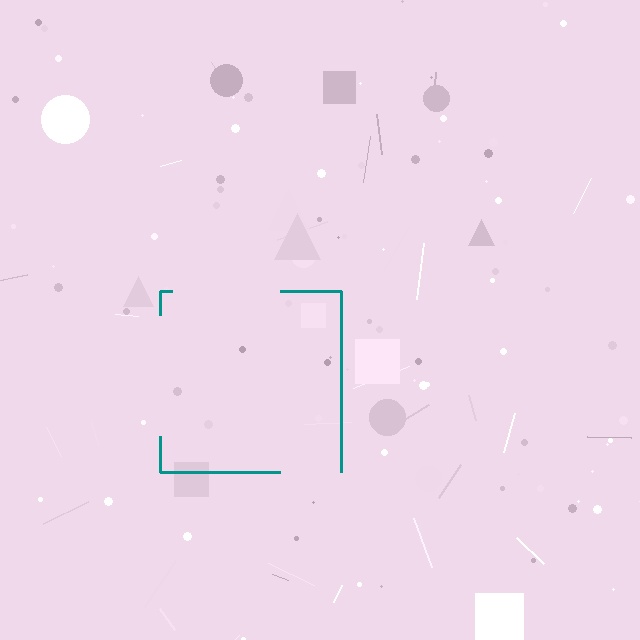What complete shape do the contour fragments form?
The contour fragments form a square.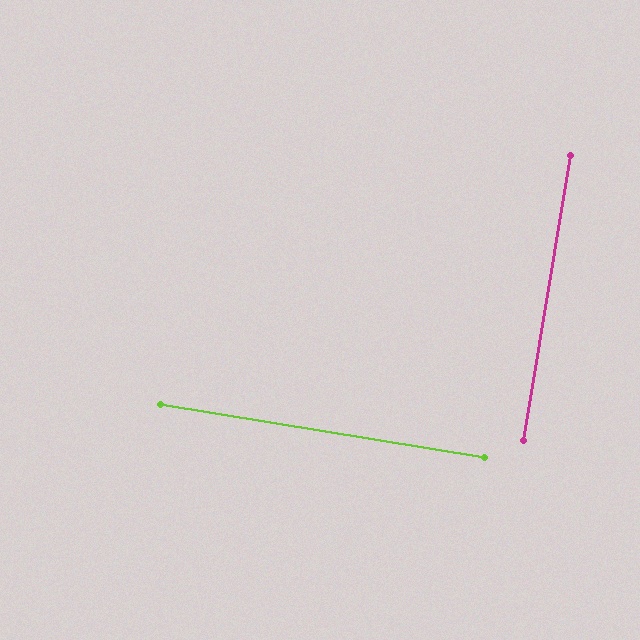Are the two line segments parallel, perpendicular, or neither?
Perpendicular — they meet at approximately 90°.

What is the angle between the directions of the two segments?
Approximately 90 degrees.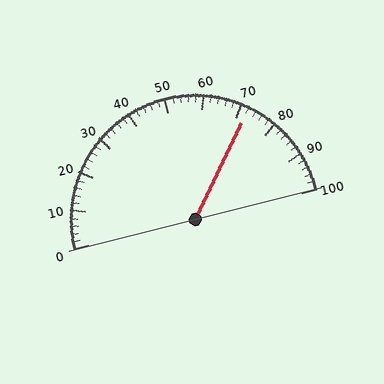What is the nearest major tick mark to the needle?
The nearest major tick mark is 70.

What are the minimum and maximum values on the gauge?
The gauge ranges from 0 to 100.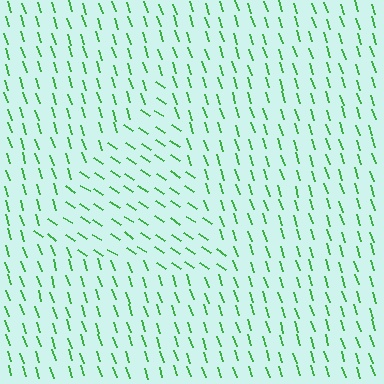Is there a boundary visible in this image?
Yes, there is a texture boundary formed by a change in line orientation.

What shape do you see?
I see a triangle.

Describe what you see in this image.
The image is filled with small green line segments. A triangle region in the image has lines oriented differently from the surrounding lines, creating a visible texture boundary.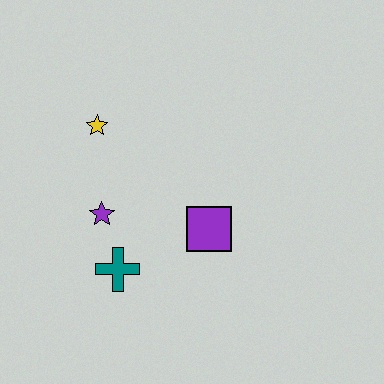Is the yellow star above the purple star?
Yes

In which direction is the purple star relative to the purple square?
The purple star is to the left of the purple square.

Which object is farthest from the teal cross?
The yellow star is farthest from the teal cross.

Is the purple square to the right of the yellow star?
Yes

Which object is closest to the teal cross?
The purple star is closest to the teal cross.